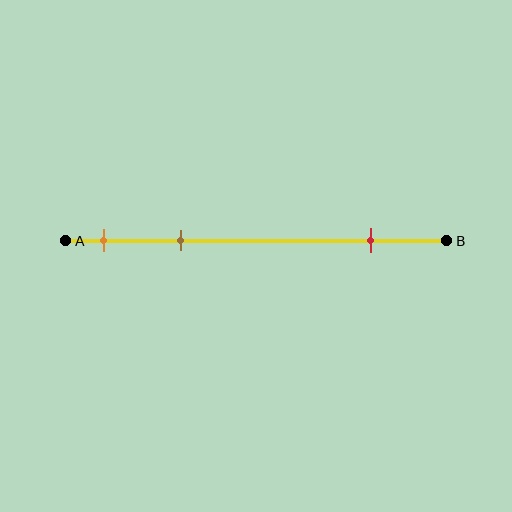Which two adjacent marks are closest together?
The orange and brown marks are the closest adjacent pair.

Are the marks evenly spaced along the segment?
No, the marks are not evenly spaced.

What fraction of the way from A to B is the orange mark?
The orange mark is approximately 10% (0.1) of the way from A to B.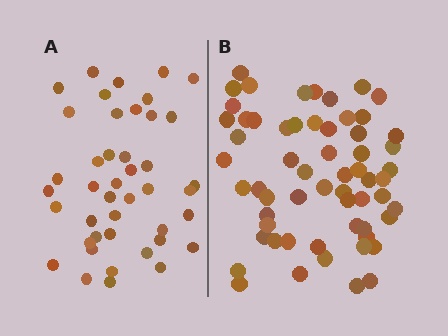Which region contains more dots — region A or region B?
Region B (the right region) has more dots.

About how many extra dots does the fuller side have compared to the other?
Region B has approximately 15 more dots than region A.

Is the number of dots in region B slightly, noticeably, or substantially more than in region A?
Region B has noticeably more, but not dramatically so. The ratio is roughly 1.4 to 1.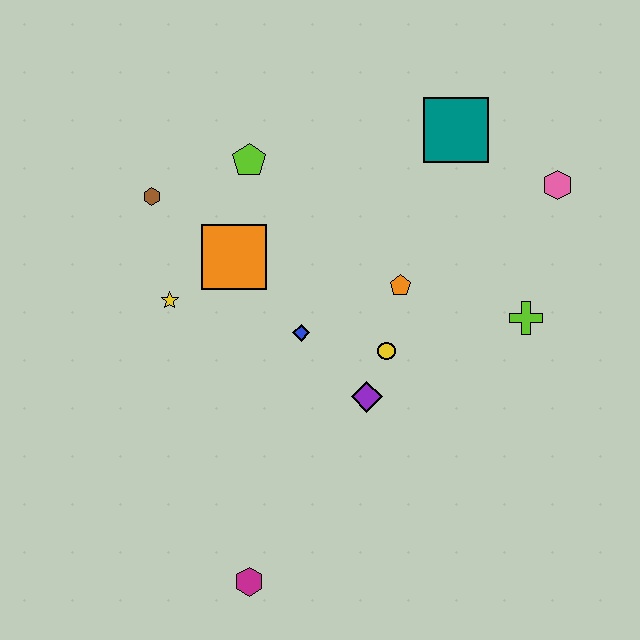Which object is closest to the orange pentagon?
The yellow circle is closest to the orange pentagon.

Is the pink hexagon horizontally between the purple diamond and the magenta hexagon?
No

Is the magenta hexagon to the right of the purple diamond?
No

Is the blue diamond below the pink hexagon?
Yes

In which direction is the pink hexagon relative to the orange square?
The pink hexagon is to the right of the orange square.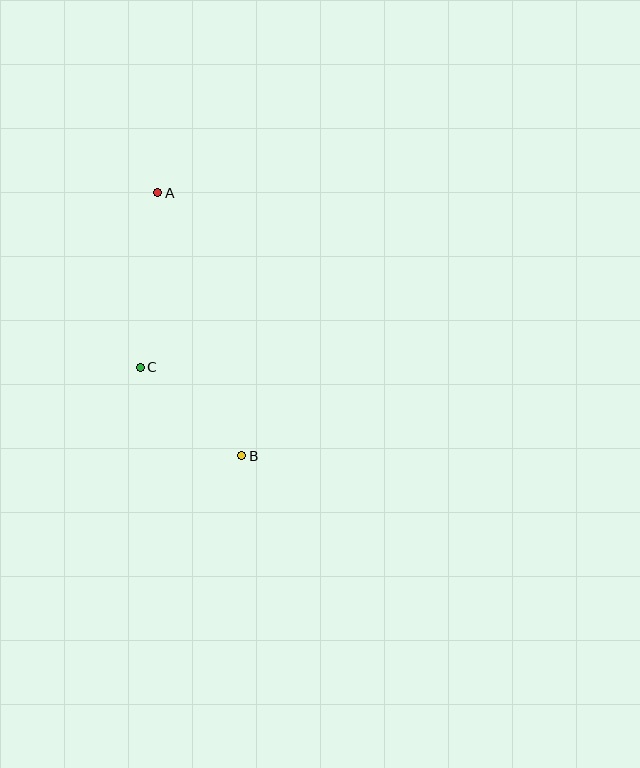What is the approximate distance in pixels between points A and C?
The distance between A and C is approximately 175 pixels.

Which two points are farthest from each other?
Points A and B are farthest from each other.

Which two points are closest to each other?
Points B and C are closest to each other.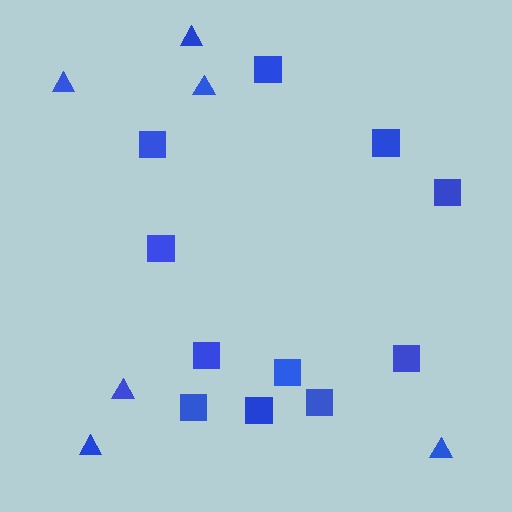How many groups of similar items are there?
There are 2 groups: one group of squares (11) and one group of triangles (6).